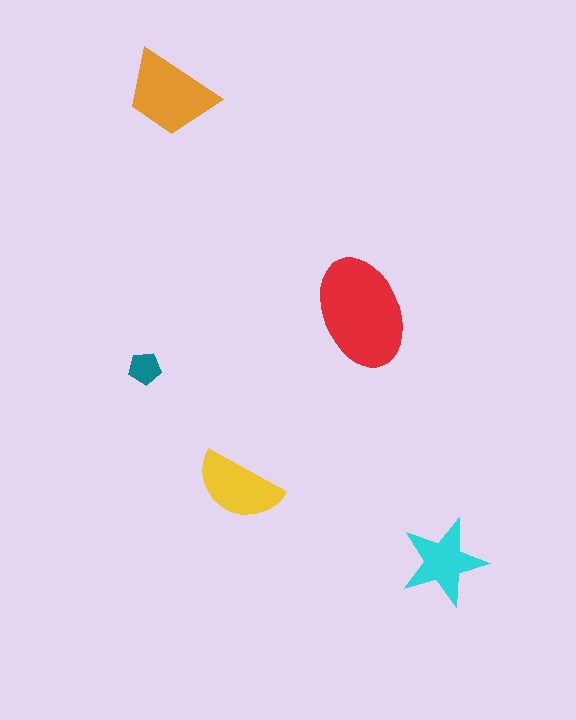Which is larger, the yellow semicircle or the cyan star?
The yellow semicircle.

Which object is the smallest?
The teal pentagon.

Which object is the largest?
The red ellipse.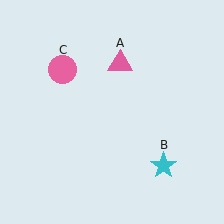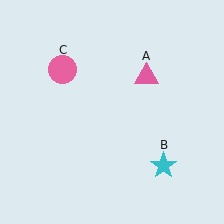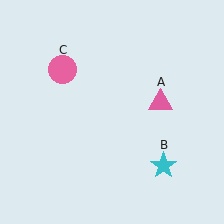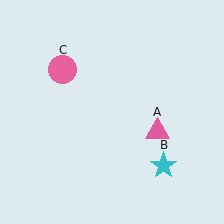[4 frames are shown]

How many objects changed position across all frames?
1 object changed position: pink triangle (object A).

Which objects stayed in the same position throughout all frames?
Cyan star (object B) and pink circle (object C) remained stationary.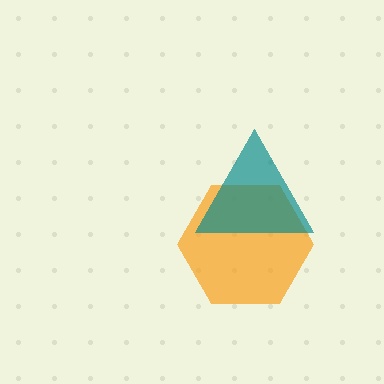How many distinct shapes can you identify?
There are 2 distinct shapes: an orange hexagon, a teal triangle.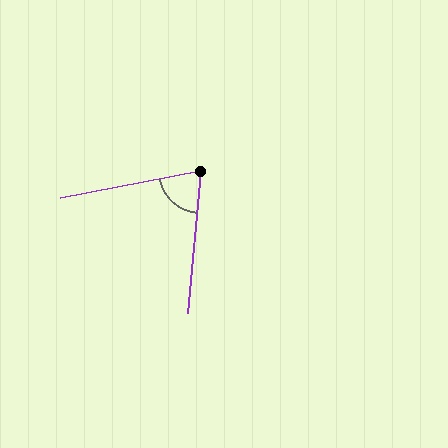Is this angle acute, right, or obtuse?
It is acute.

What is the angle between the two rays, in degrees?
Approximately 74 degrees.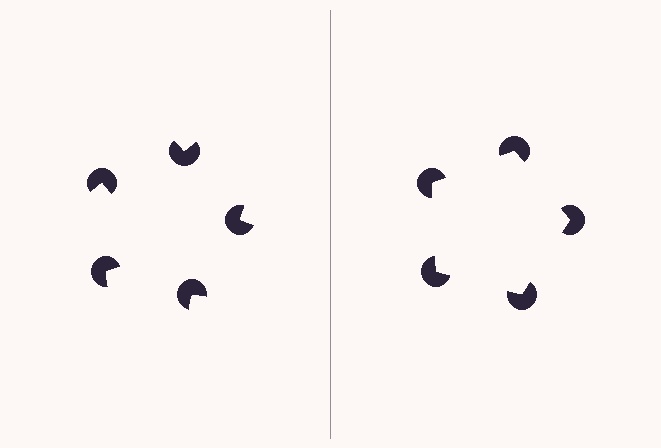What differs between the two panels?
The pac-man discs are positioned identically on both sides; only the wedge orientations differ. On the right they align to a pentagon; on the left they are misaligned.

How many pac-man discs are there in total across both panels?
10 — 5 on each side.